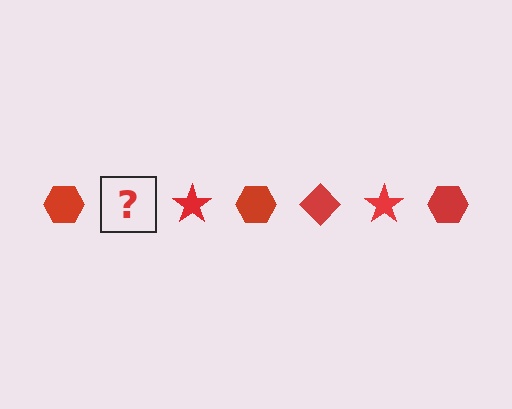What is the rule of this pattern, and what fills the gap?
The rule is that the pattern cycles through hexagon, diamond, star shapes in red. The gap should be filled with a red diamond.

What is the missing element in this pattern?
The missing element is a red diamond.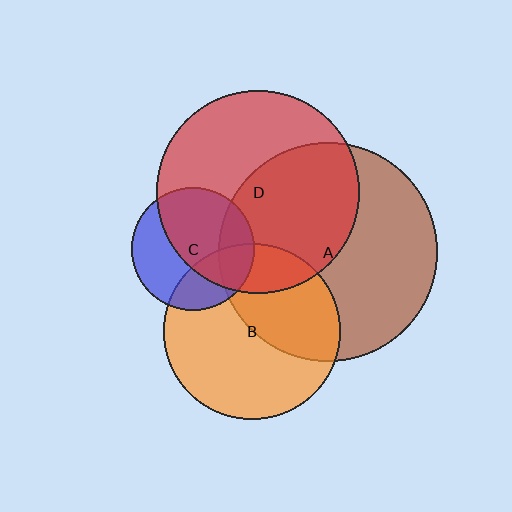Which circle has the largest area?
Circle A (brown).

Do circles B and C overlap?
Yes.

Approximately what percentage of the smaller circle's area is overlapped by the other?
Approximately 30%.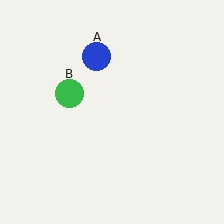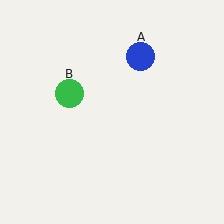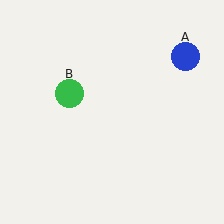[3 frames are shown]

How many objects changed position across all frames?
1 object changed position: blue circle (object A).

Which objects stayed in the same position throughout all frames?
Green circle (object B) remained stationary.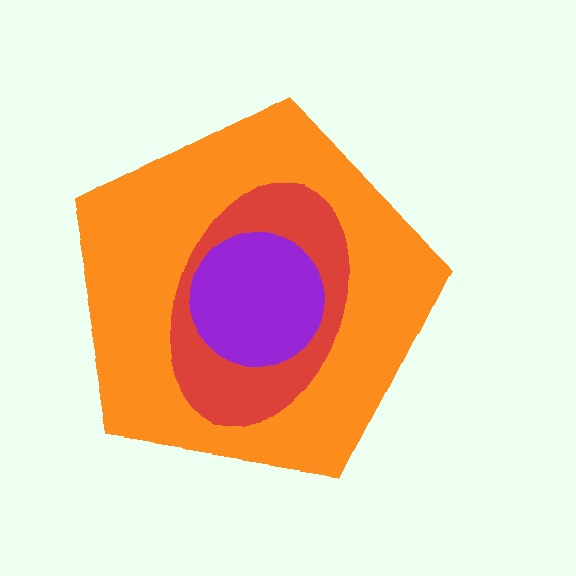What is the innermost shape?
The purple circle.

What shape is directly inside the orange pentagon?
The red ellipse.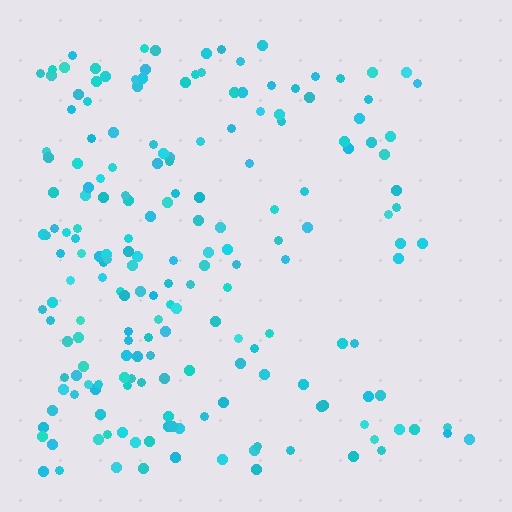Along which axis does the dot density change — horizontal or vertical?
Horizontal.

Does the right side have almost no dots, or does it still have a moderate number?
Still a moderate number, just noticeably fewer than the left.